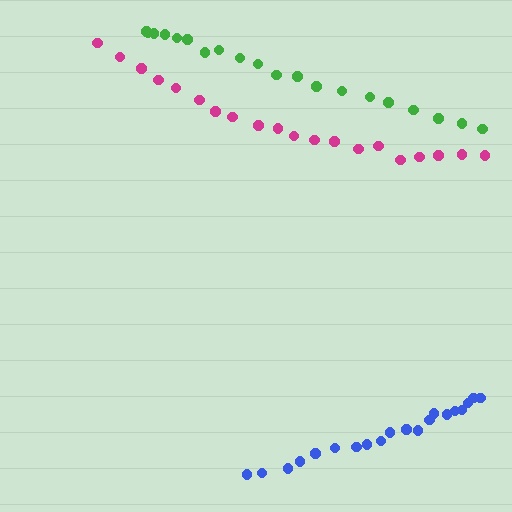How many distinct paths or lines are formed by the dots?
There are 3 distinct paths.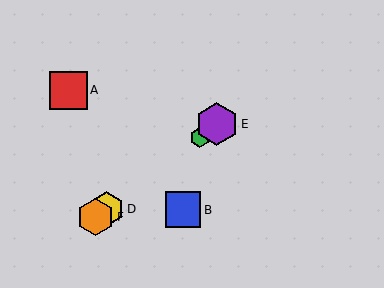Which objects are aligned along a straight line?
Objects C, D, E, F are aligned along a straight line.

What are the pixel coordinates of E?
Object E is at (217, 124).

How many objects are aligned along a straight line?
4 objects (C, D, E, F) are aligned along a straight line.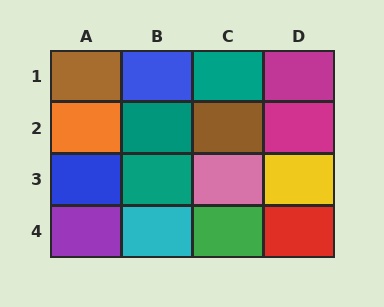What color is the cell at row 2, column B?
Teal.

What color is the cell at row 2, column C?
Brown.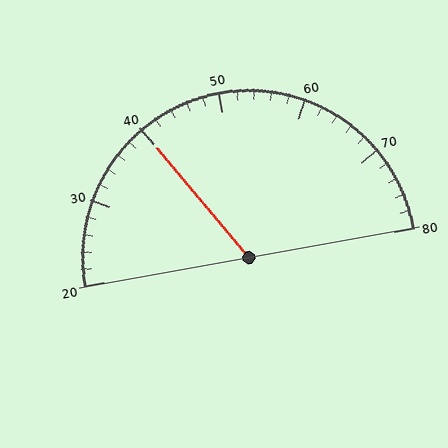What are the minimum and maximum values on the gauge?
The gauge ranges from 20 to 80.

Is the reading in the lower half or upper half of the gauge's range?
The reading is in the lower half of the range (20 to 80).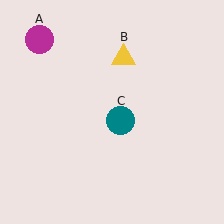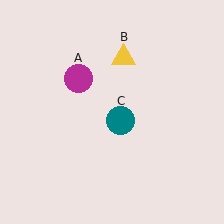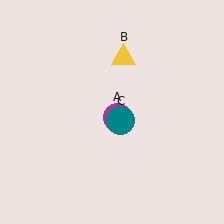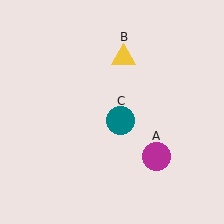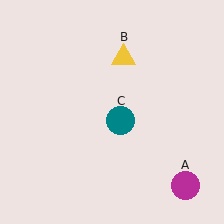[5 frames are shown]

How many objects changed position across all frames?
1 object changed position: magenta circle (object A).